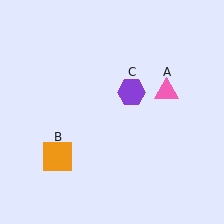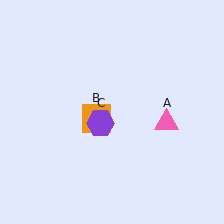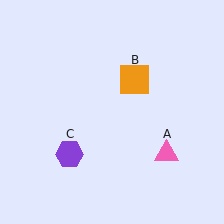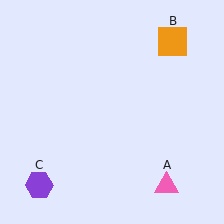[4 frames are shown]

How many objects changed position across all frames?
3 objects changed position: pink triangle (object A), orange square (object B), purple hexagon (object C).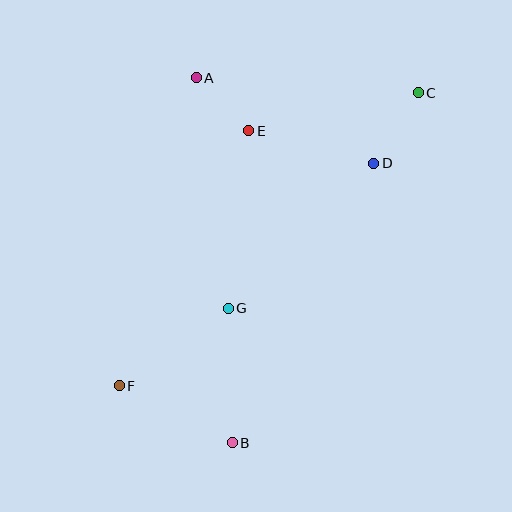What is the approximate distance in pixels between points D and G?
The distance between D and G is approximately 206 pixels.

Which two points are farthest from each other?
Points C and F are farthest from each other.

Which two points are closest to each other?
Points A and E are closest to each other.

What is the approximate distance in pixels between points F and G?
The distance between F and G is approximately 134 pixels.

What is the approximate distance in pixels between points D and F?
The distance between D and F is approximately 338 pixels.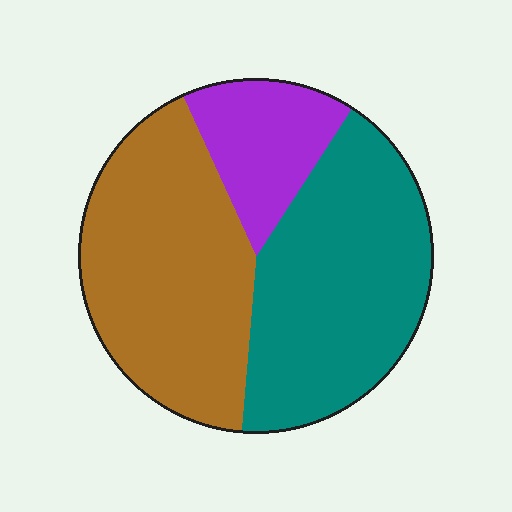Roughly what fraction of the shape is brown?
Brown takes up about two fifths (2/5) of the shape.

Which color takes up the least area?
Purple, at roughly 15%.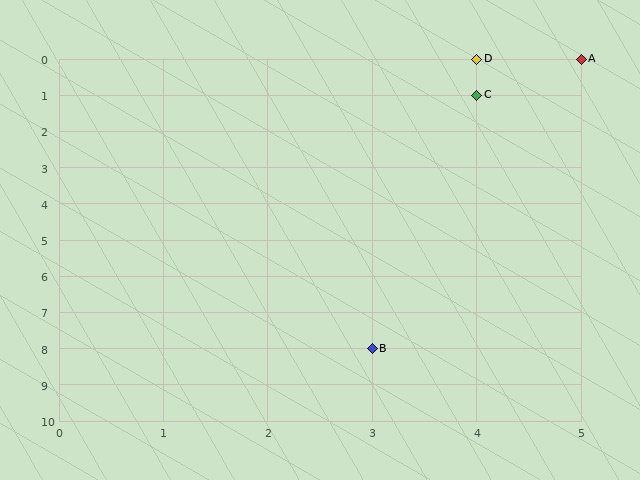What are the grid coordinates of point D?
Point D is at grid coordinates (4, 0).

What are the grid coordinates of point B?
Point B is at grid coordinates (3, 8).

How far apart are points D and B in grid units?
Points D and B are 1 column and 8 rows apart (about 8.1 grid units diagonally).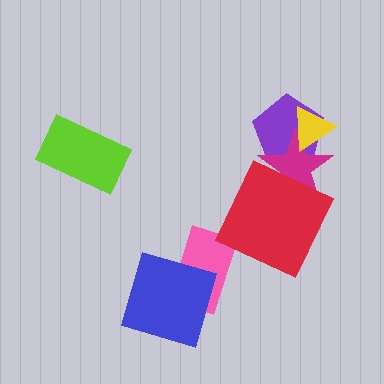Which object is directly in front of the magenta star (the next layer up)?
The yellow triangle is directly in front of the magenta star.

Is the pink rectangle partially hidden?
Yes, it is partially covered by another shape.